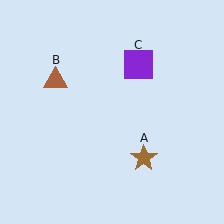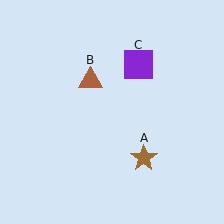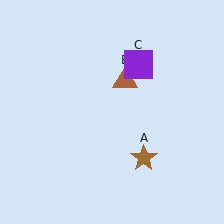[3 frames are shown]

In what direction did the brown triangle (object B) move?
The brown triangle (object B) moved right.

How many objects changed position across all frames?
1 object changed position: brown triangle (object B).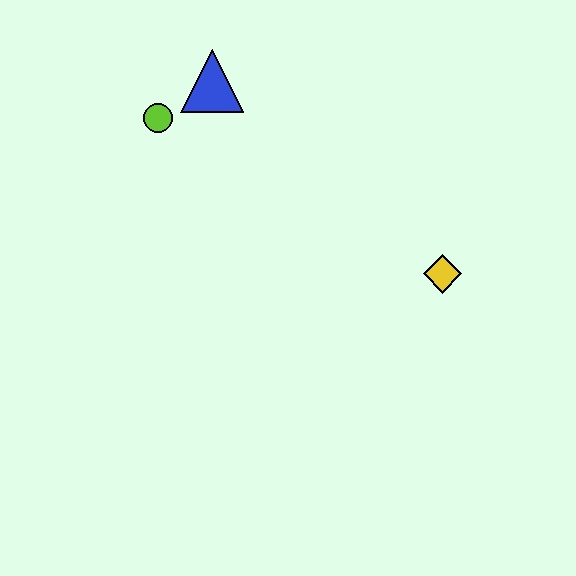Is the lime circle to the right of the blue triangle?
No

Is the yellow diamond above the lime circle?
No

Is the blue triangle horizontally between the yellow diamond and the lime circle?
Yes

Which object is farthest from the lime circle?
The yellow diamond is farthest from the lime circle.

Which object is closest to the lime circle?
The blue triangle is closest to the lime circle.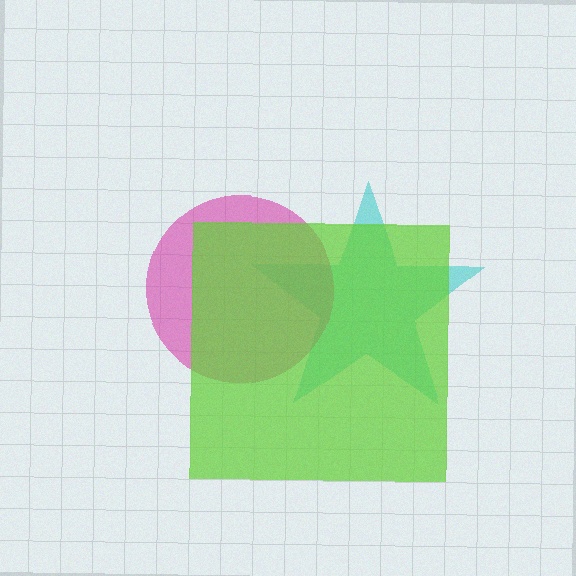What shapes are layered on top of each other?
The layered shapes are: a cyan star, a magenta circle, a lime square.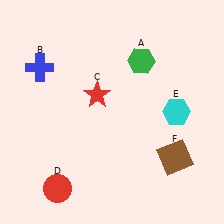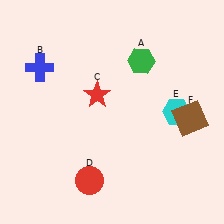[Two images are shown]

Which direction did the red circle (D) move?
The red circle (D) moved right.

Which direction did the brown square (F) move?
The brown square (F) moved up.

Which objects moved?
The objects that moved are: the red circle (D), the brown square (F).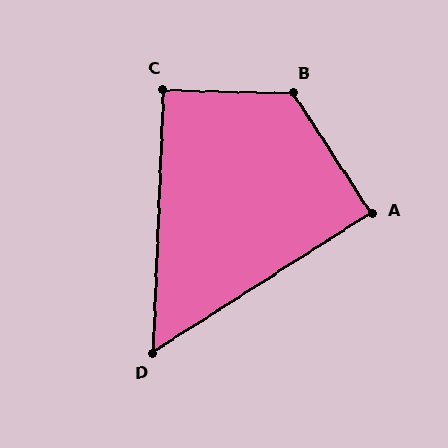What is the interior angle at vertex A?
Approximately 89 degrees (approximately right).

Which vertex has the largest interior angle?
B, at approximately 125 degrees.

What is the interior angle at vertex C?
Approximately 91 degrees (approximately right).